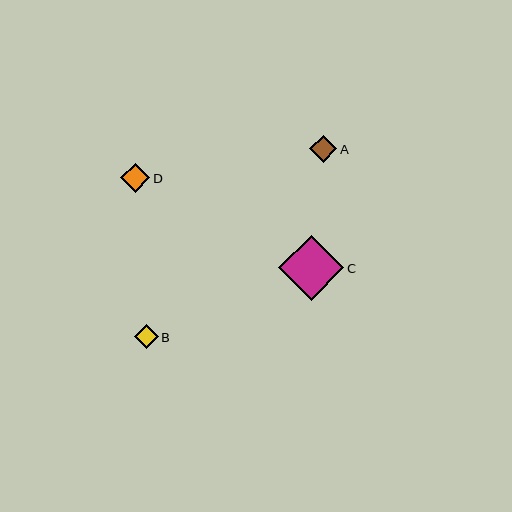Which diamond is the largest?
Diamond C is the largest with a size of approximately 65 pixels.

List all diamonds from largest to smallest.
From largest to smallest: C, D, A, B.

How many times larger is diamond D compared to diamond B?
Diamond D is approximately 1.2 times the size of diamond B.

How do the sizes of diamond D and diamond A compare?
Diamond D and diamond A are approximately the same size.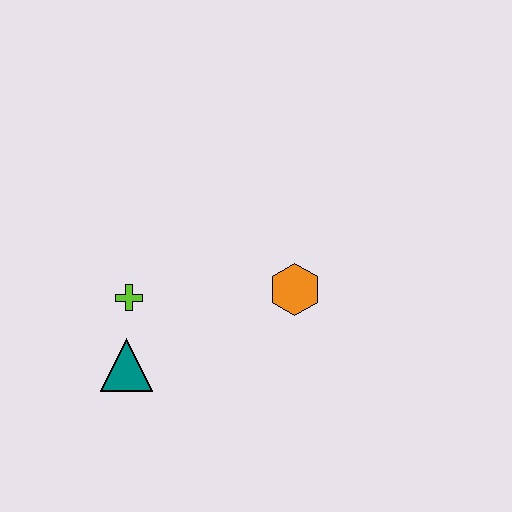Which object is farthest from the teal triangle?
The orange hexagon is farthest from the teal triangle.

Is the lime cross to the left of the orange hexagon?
Yes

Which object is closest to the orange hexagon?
The lime cross is closest to the orange hexagon.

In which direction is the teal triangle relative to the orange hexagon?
The teal triangle is to the left of the orange hexagon.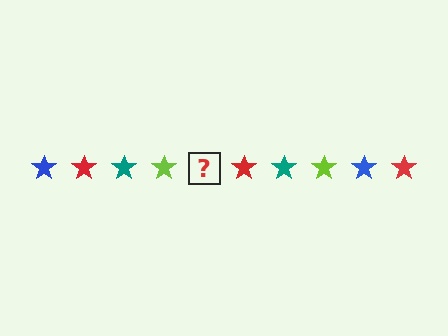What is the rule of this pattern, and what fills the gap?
The rule is that the pattern cycles through blue, red, teal, lime stars. The gap should be filled with a blue star.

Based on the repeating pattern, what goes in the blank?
The blank should be a blue star.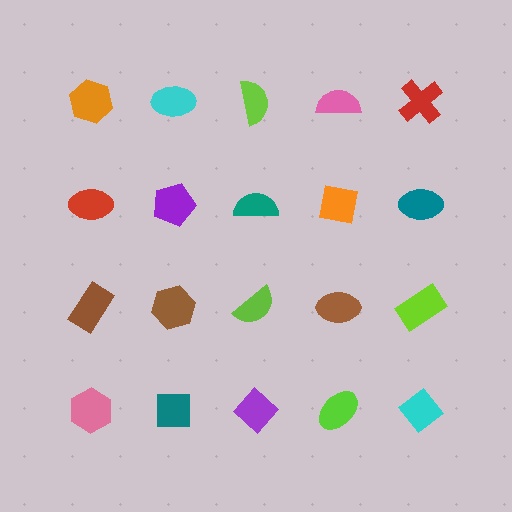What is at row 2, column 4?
An orange square.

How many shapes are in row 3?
5 shapes.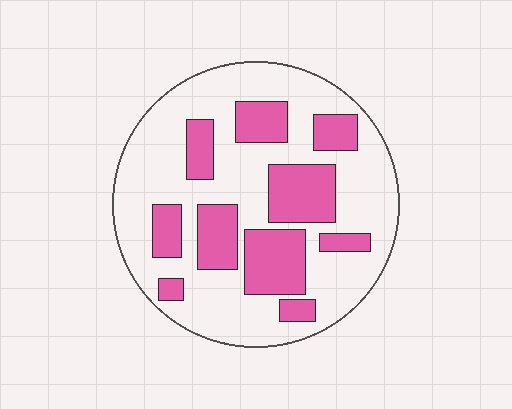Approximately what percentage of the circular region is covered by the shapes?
Approximately 30%.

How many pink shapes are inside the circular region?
10.